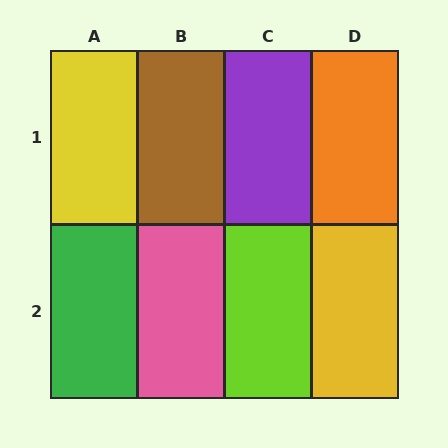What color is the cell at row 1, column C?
Purple.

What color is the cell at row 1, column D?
Orange.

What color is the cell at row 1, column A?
Yellow.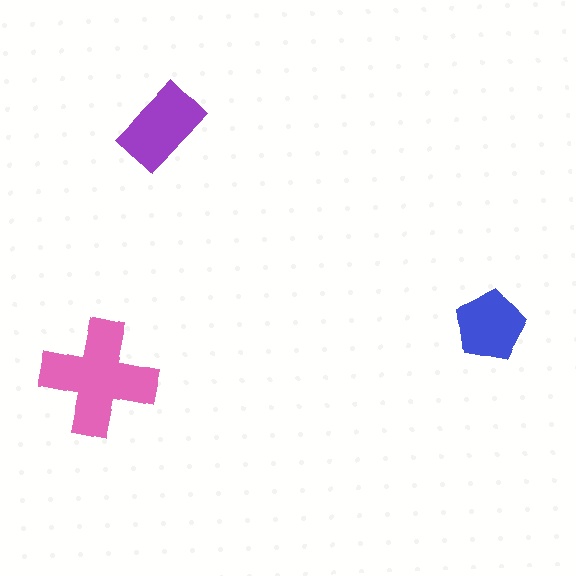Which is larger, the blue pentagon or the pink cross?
The pink cross.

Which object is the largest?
The pink cross.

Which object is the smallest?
The blue pentagon.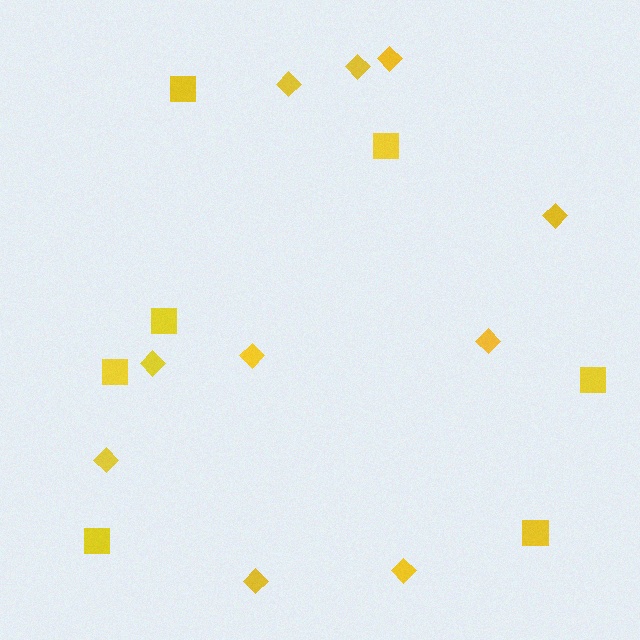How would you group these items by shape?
There are 2 groups: one group of squares (7) and one group of diamonds (10).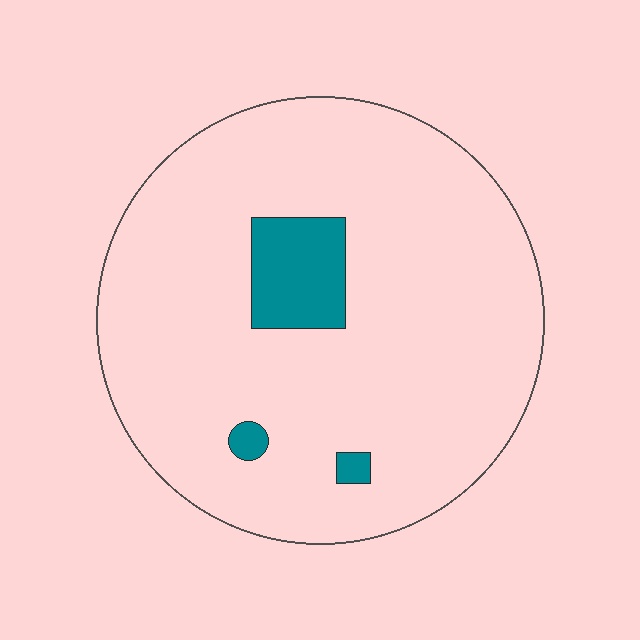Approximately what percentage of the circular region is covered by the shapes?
Approximately 10%.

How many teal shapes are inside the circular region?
3.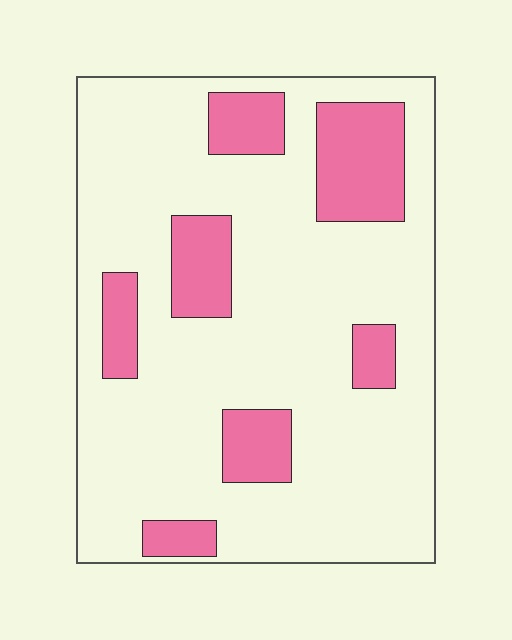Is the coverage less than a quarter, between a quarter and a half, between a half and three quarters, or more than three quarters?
Less than a quarter.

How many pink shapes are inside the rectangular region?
7.